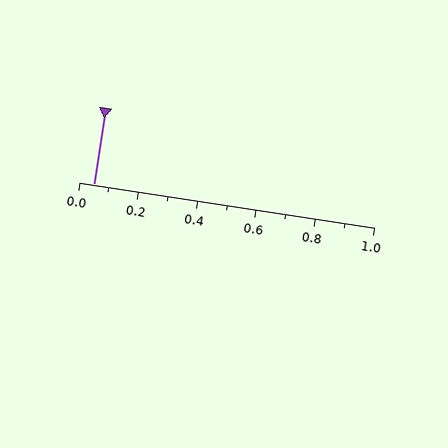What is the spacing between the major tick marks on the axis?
The major ticks are spaced 0.2 apart.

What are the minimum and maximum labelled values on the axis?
The axis runs from 0.0 to 1.0.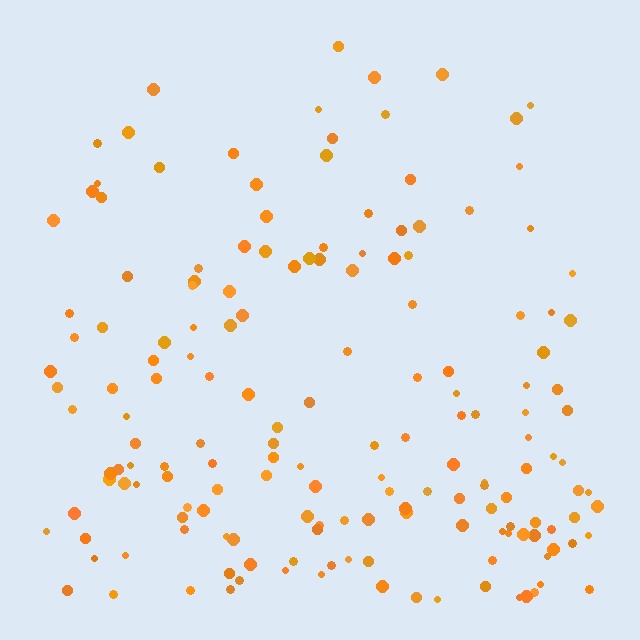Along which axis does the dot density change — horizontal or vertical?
Vertical.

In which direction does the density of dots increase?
From top to bottom, with the bottom side densest.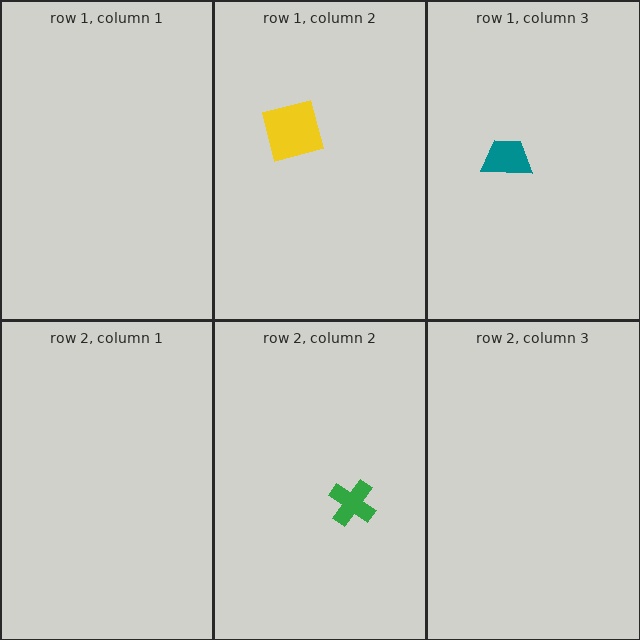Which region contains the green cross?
The row 2, column 2 region.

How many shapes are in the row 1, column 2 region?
1.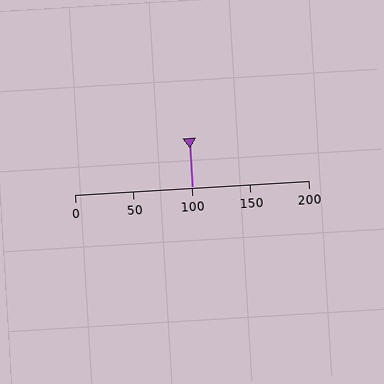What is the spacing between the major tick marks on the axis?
The major ticks are spaced 50 apart.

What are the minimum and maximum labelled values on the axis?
The axis runs from 0 to 200.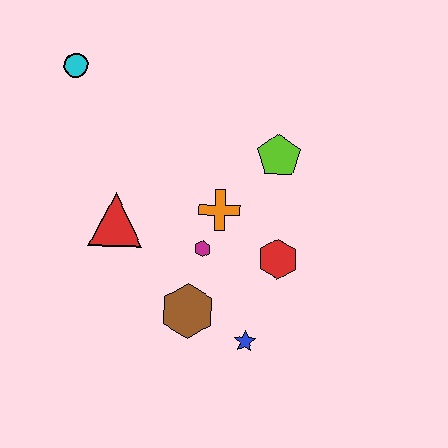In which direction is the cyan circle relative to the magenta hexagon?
The cyan circle is above the magenta hexagon.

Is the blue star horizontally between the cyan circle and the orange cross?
No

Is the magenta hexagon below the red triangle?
Yes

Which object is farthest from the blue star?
The cyan circle is farthest from the blue star.